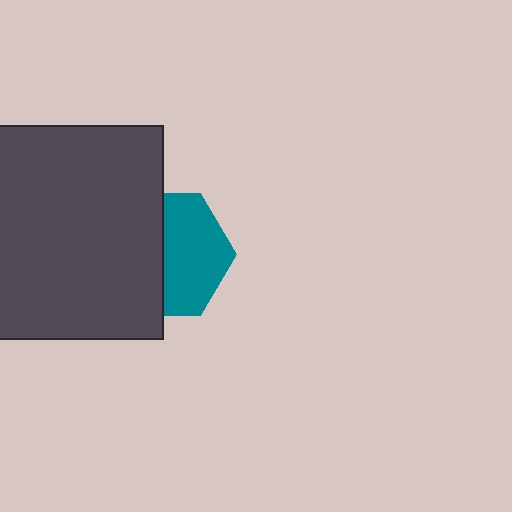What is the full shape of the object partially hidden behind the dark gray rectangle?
The partially hidden object is a teal hexagon.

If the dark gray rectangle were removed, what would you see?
You would see the complete teal hexagon.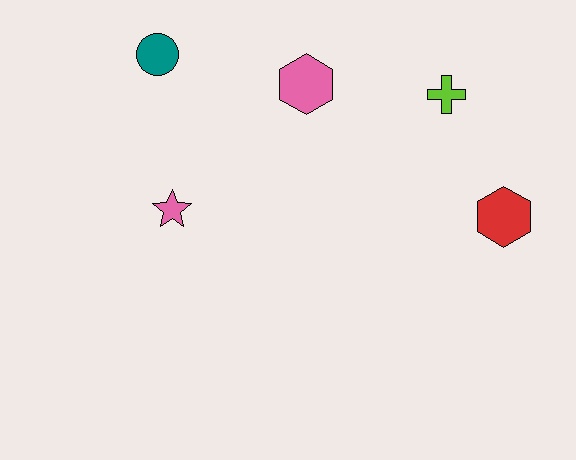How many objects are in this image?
There are 5 objects.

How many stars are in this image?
There is 1 star.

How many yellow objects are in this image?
There are no yellow objects.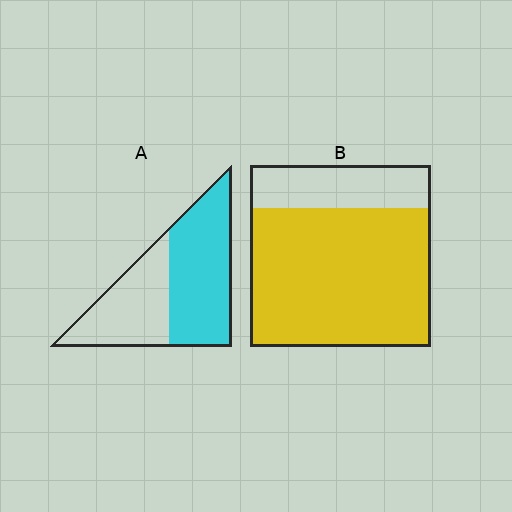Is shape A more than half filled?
Yes.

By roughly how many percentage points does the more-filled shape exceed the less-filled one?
By roughly 20 percentage points (B over A).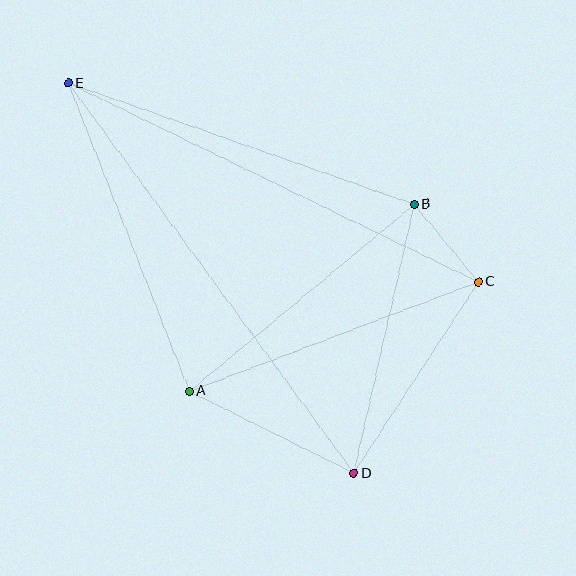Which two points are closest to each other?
Points B and C are closest to each other.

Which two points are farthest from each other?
Points D and E are farthest from each other.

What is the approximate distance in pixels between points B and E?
The distance between B and E is approximately 367 pixels.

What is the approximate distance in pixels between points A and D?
The distance between A and D is approximately 184 pixels.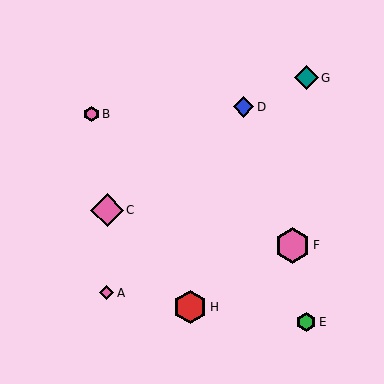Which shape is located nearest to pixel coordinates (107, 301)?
The pink diamond (labeled A) at (107, 293) is nearest to that location.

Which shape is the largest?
The pink hexagon (labeled F) is the largest.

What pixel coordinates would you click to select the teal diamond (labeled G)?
Click at (306, 78) to select the teal diamond G.